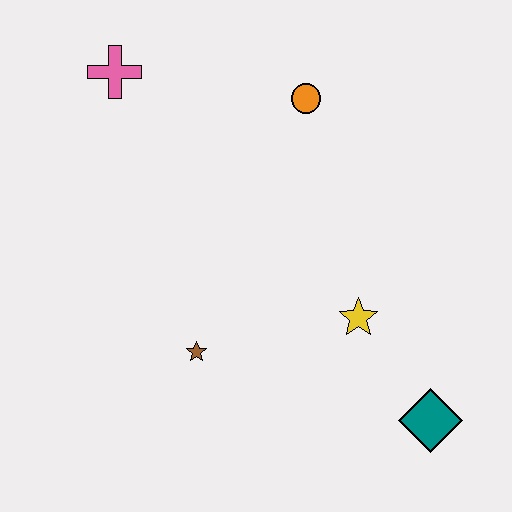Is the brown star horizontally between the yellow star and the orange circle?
No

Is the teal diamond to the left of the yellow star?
No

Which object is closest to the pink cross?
The orange circle is closest to the pink cross.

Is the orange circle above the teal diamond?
Yes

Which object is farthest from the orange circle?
The teal diamond is farthest from the orange circle.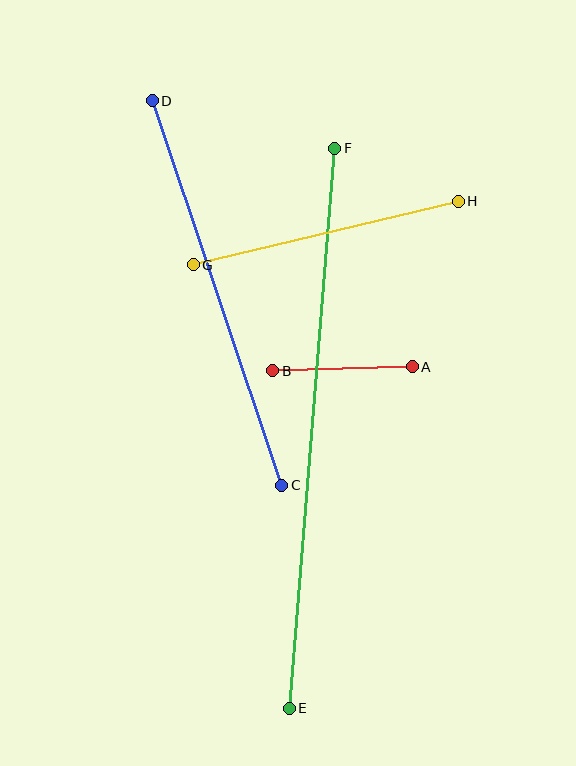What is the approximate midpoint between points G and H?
The midpoint is at approximately (326, 233) pixels.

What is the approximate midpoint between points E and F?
The midpoint is at approximately (312, 428) pixels.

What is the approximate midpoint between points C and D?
The midpoint is at approximately (217, 293) pixels.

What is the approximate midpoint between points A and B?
The midpoint is at approximately (342, 369) pixels.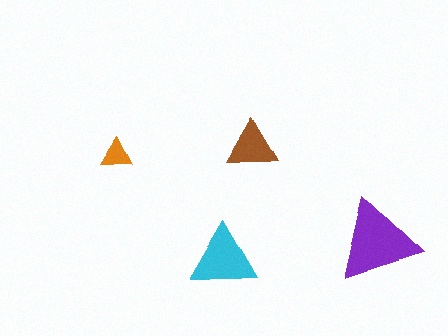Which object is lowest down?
The cyan triangle is bottommost.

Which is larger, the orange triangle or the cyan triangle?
The cyan one.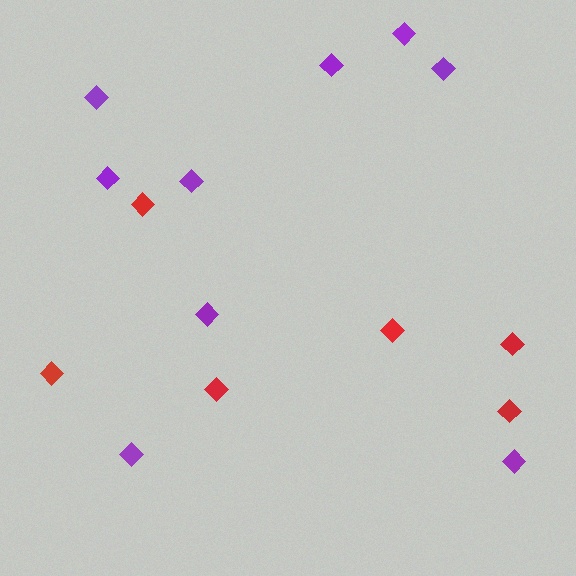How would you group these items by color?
There are 2 groups: one group of red diamonds (6) and one group of purple diamonds (9).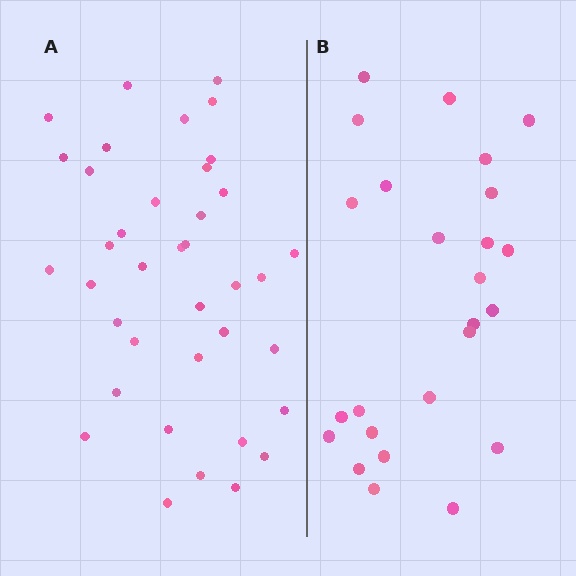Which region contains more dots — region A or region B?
Region A (the left region) has more dots.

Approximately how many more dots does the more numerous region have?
Region A has approximately 15 more dots than region B.